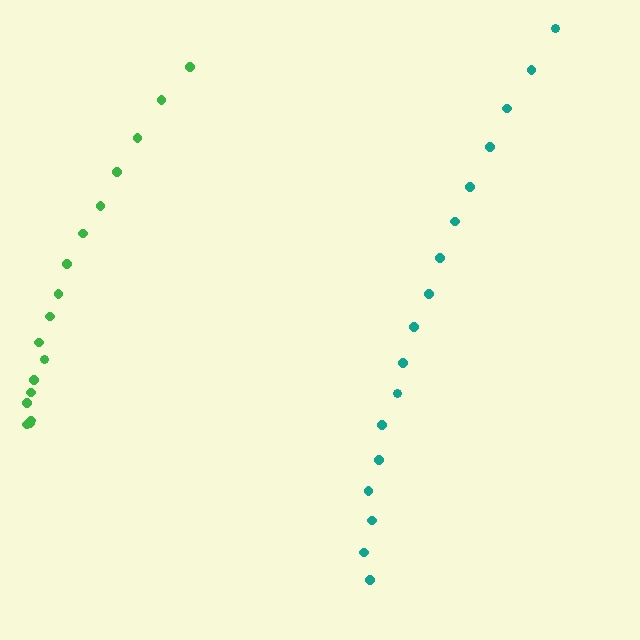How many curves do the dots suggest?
There are 2 distinct paths.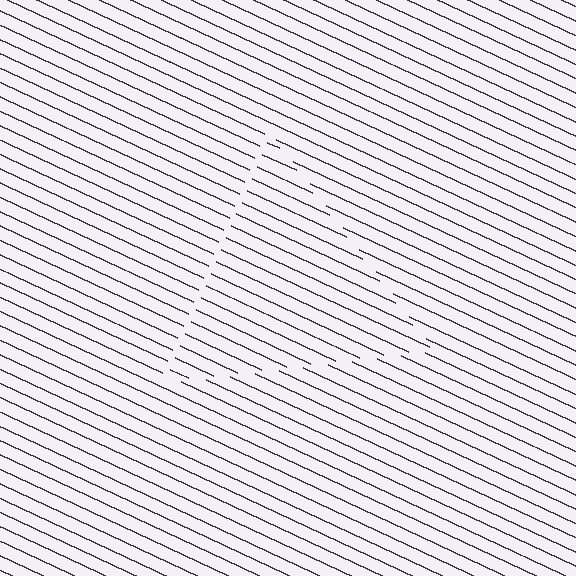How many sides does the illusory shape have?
3 sides — the line-ends trace a triangle.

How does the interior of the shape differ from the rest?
The interior of the shape contains the same grating, shifted by half a period — the contour is defined by the phase discontinuity where line-ends from the inner and outer gratings abut.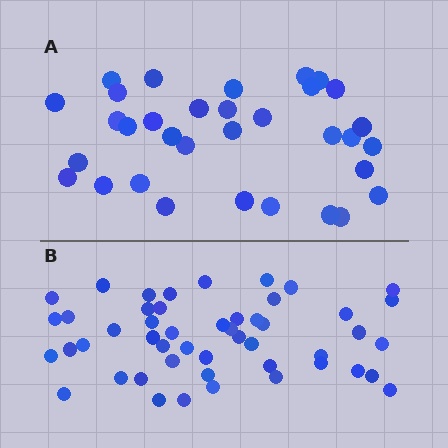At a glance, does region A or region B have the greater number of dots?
Region B (the bottom region) has more dots.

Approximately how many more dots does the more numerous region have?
Region B has approximately 15 more dots than region A.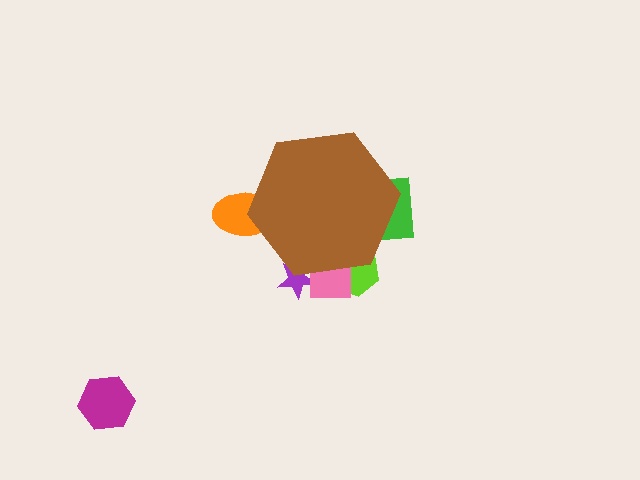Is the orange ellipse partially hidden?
Yes, the orange ellipse is partially hidden behind the brown hexagon.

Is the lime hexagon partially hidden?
Yes, the lime hexagon is partially hidden behind the brown hexagon.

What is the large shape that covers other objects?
A brown hexagon.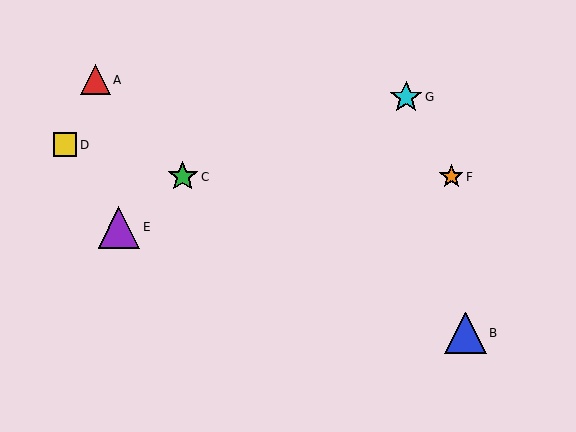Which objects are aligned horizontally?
Objects C, F are aligned horizontally.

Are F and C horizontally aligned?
Yes, both are at y≈177.